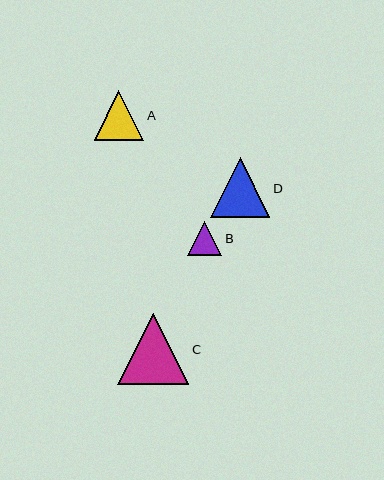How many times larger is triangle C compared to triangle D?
Triangle C is approximately 1.2 times the size of triangle D.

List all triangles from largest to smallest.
From largest to smallest: C, D, A, B.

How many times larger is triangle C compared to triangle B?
Triangle C is approximately 2.1 times the size of triangle B.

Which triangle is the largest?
Triangle C is the largest with a size of approximately 71 pixels.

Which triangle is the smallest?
Triangle B is the smallest with a size of approximately 34 pixels.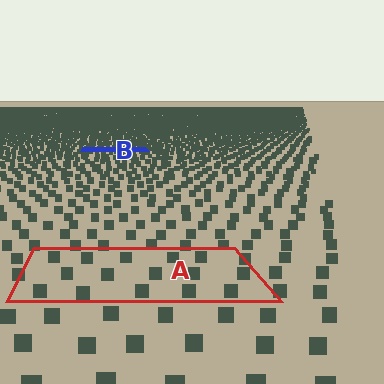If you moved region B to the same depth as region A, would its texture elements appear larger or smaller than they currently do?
They would appear larger. At a closer depth, the same texture elements are projected at a bigger on-screen size.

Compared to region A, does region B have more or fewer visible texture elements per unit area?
Region B has more texture elements per unit area — they are packed more densely because it is farther away.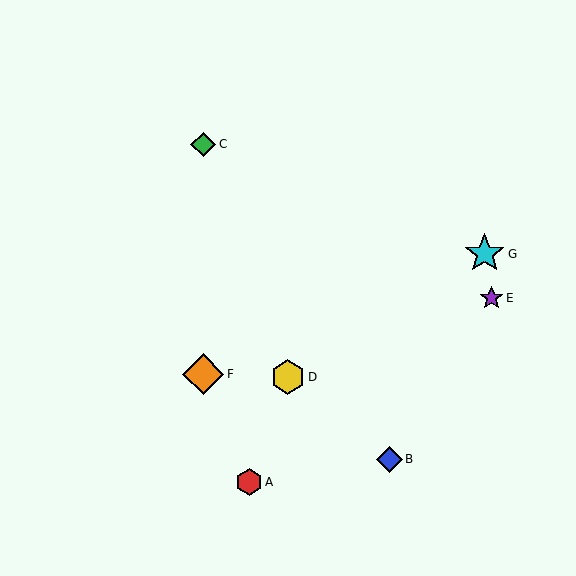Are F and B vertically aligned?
No, F is at x≈203 and B is at x≈389.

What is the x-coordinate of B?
Object B is at x≈389.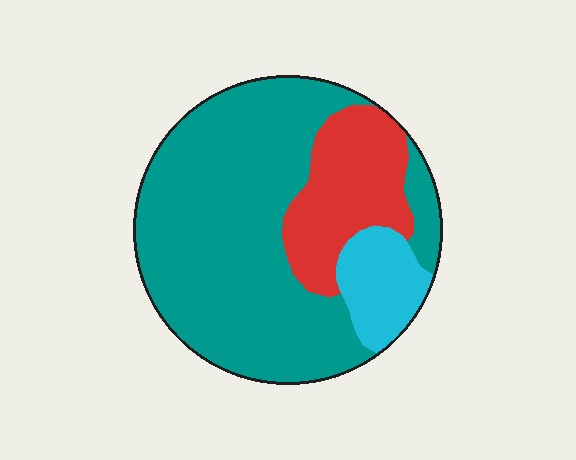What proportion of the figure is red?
Red covers around 20% of the figure.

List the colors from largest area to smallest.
From largest to smallest: teal, red, cyan.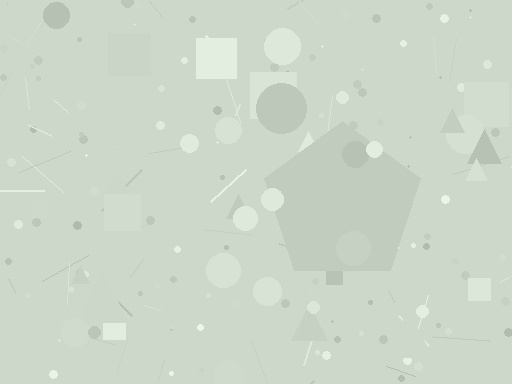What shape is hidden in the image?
A pentagon is hidden in the image.